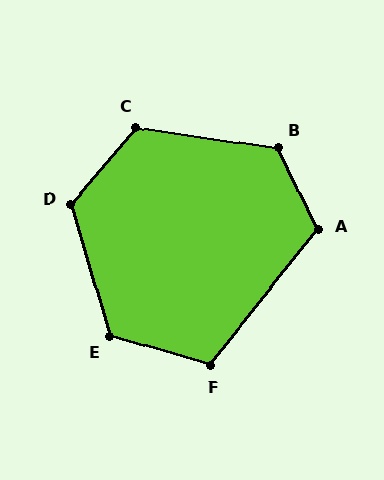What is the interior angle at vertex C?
Approximately 121 degrees (obtuse).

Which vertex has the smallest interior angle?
F, at approximately 112 degrees.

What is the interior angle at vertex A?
Approximately 116 degrees (obtuse).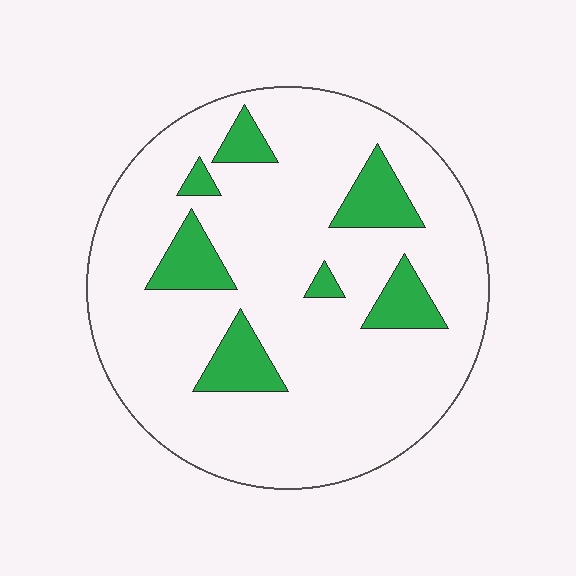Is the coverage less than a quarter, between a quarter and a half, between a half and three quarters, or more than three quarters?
Less than a quarter.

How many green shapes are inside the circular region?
7.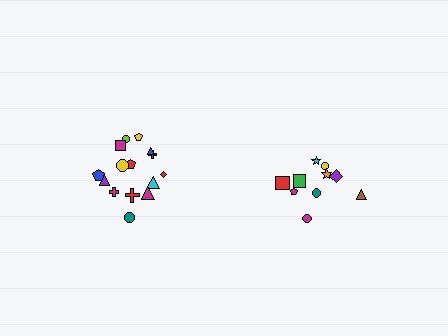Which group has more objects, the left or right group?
The left group.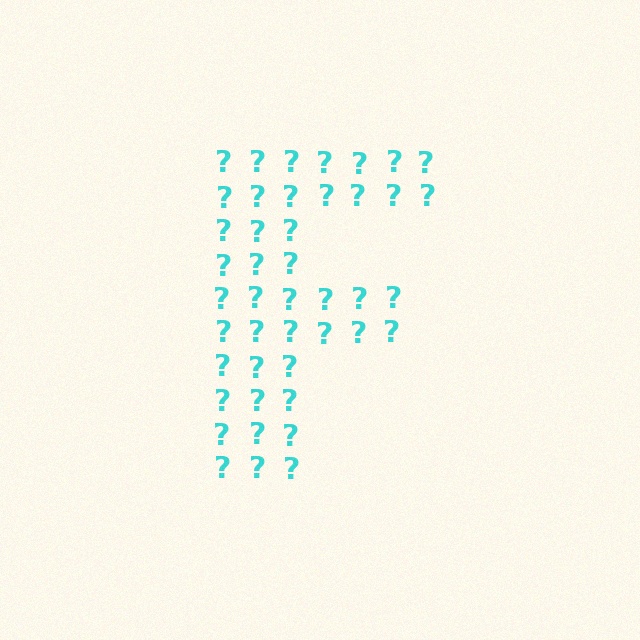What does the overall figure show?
The overall figure shows the letter F.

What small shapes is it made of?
It is made of small question marks.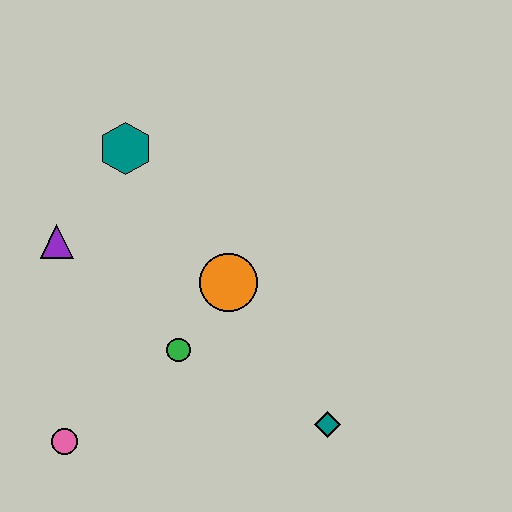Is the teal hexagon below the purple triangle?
No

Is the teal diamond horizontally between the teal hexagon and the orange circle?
No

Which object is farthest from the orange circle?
The pink circle is farthest from the orange circle.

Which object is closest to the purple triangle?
The teal hexagon is closest to the purple triangle.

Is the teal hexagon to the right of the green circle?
No